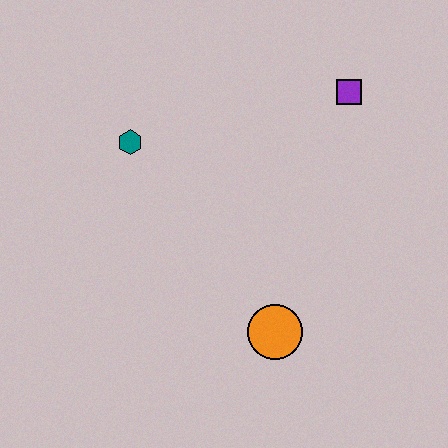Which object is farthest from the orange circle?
The purple square is farthest from the orange circle.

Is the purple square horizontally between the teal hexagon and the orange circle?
No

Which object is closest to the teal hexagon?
The purple square is closest to the teal hexagon.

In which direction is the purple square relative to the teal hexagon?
The purple square is to the right of the teal hexagon.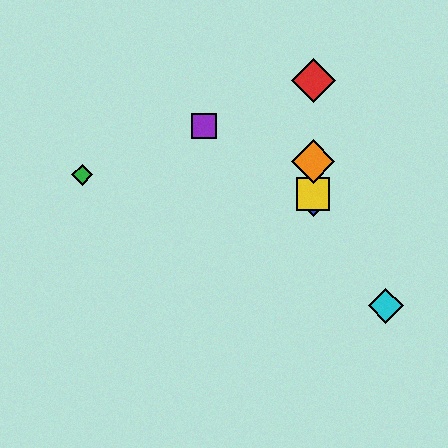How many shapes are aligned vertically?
4 shapes (the red diamond, the blue diamond, the yellow square, the orange diamond) are aligned vertically.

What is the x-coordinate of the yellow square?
The yellow square is at x≈313.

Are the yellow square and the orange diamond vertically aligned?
Yes, both are at x≈313.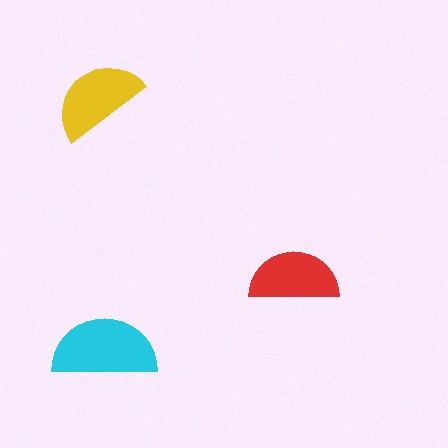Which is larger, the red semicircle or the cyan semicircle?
The cyan one.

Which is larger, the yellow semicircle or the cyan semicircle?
The cyan one.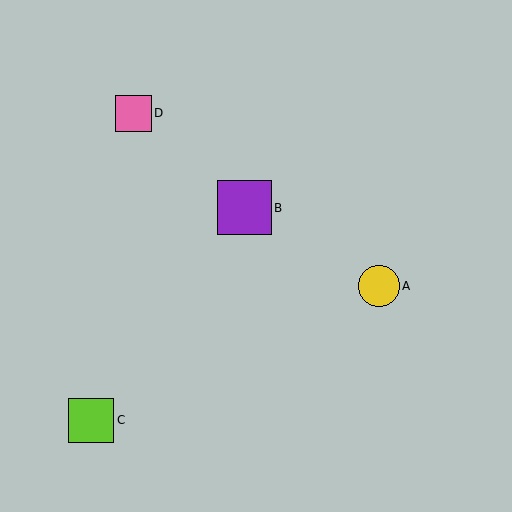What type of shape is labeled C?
Shape C is a lime square.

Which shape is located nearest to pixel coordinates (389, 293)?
The yellow circle (labeled A) at (379, 286) is nearest to that location.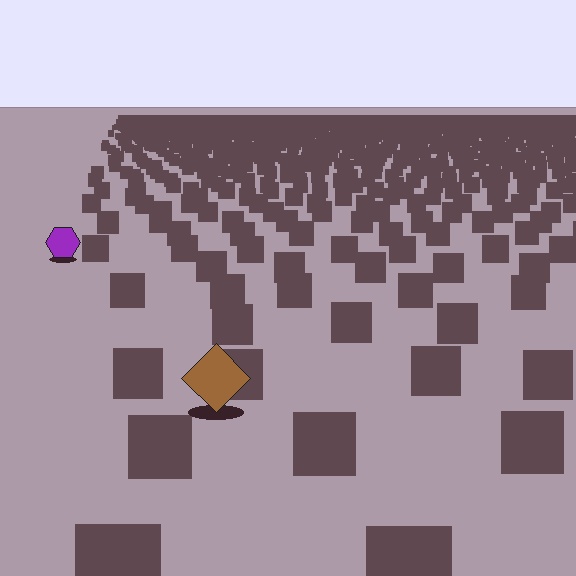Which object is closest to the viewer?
The brown diamond is closest. The texture marks near it are larger and more spread out.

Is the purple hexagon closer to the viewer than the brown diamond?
No. The brown diamond is closer — you can tell from the texture gradient: the ground texture is coarser near it.